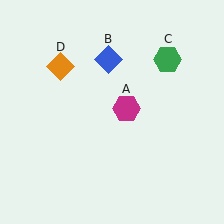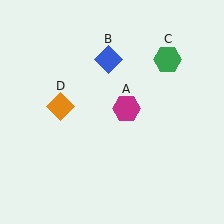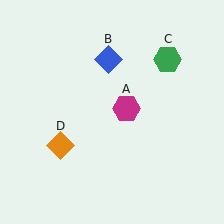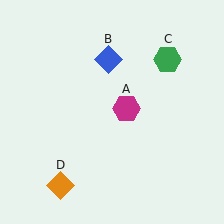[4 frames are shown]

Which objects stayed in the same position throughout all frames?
Magenta hexagon (object A) and blue diamond (object B) and green hexagon (object C) remained stationary.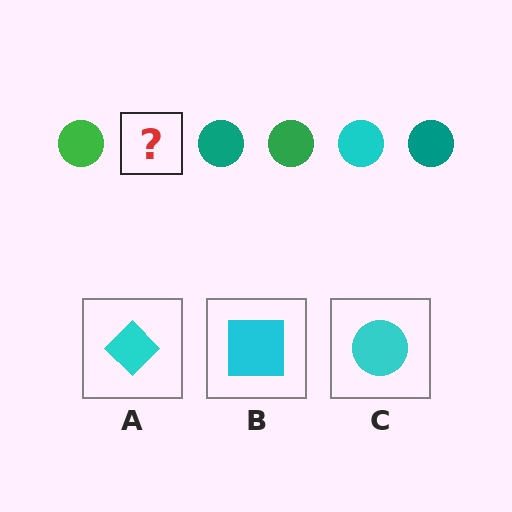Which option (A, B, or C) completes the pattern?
C.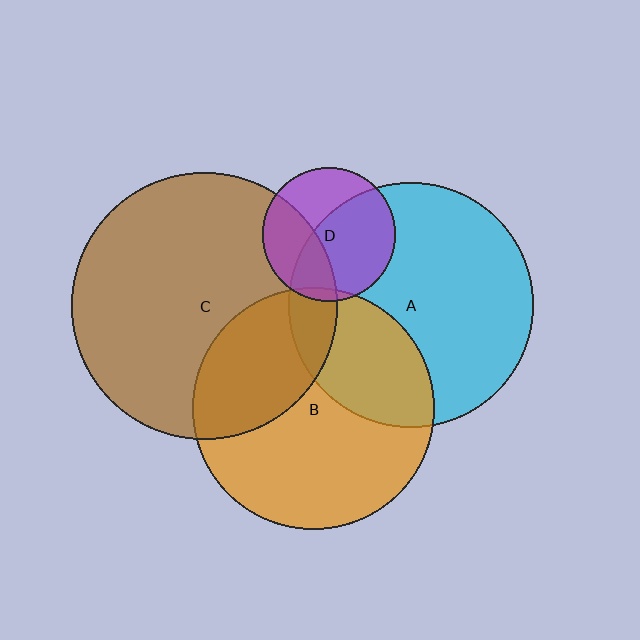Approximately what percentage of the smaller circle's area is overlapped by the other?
Approximately 30%.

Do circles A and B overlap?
Yes.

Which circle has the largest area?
Circle C (brown).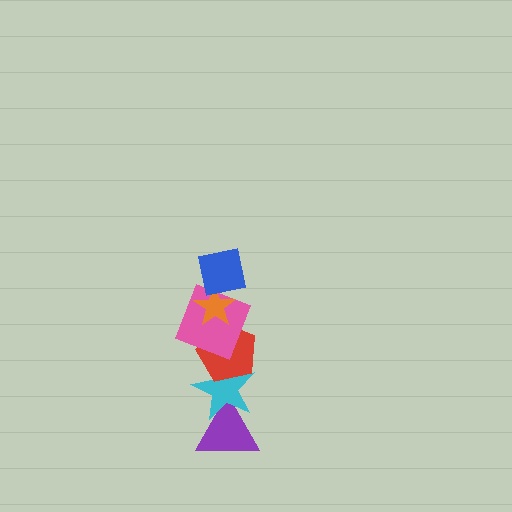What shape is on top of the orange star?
The blue square is on top of the orange star.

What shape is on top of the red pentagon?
The pink square is on top of the red pentagon.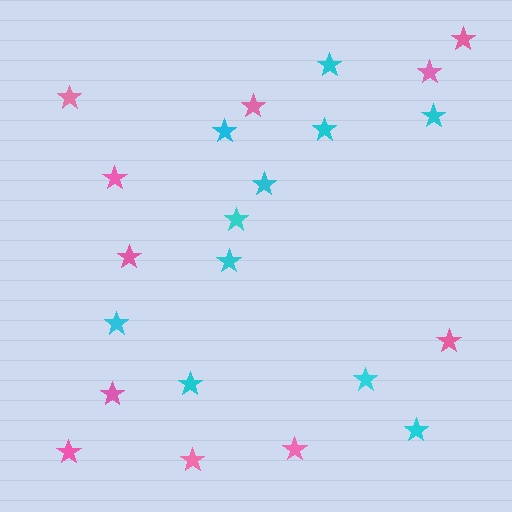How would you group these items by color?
There are 2 groups: one group of cyan stars (11) and one group of pink stars (11).